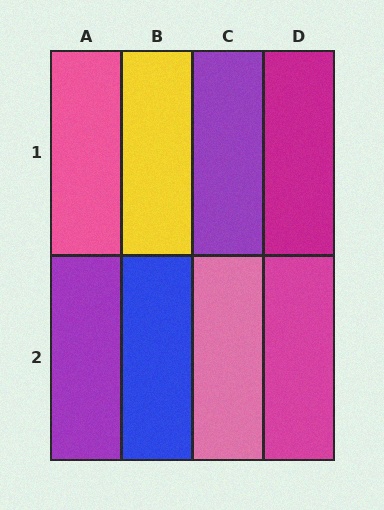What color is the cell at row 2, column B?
Blue.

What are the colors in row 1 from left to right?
Pink, yellow, purple, magenta.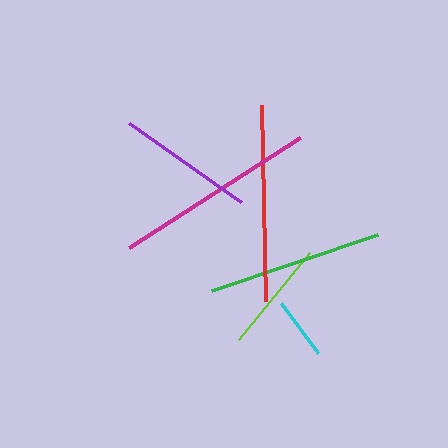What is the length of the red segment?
The red segment is approximately 196 pixels long.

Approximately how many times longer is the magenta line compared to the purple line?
The magenta line is approximately 1.5 times the length of the purple line.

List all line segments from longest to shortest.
From longest to shortest: magenta, red, green, purple, lime, cyan.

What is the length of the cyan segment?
The cyan segment is approximately 62 pixels long.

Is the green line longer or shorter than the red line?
The red line is longer than the green line.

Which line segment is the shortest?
The cyan line is the shortest at approximately 62 pixels.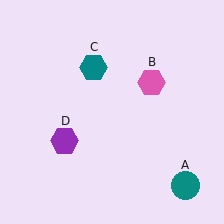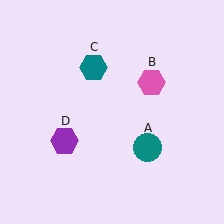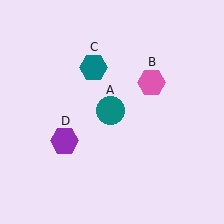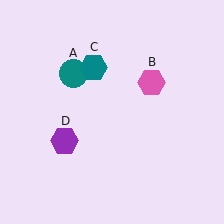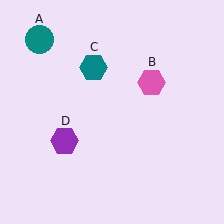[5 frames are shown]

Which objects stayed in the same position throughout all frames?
Pink hexagon (object B) and teal hexagon (object C) and purple hexagon (object D) remained stationary.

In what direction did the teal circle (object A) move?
The teal circle (object A) moved up and to the left.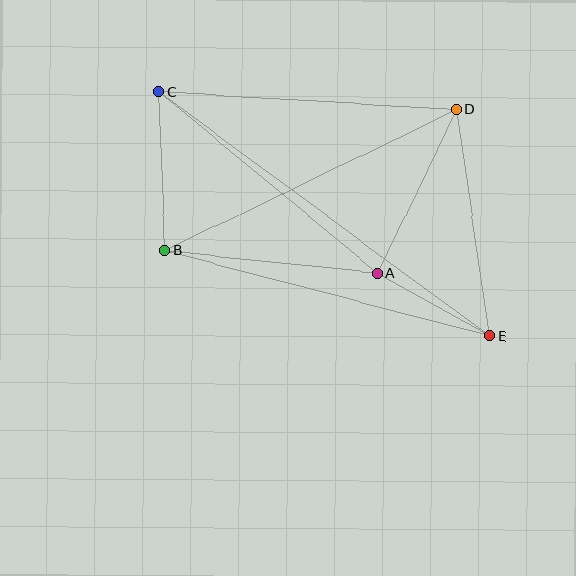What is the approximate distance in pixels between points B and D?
The distance between B and D is approximately 324 pixels.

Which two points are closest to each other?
Points A and E are closest to each other.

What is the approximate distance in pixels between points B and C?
The distance between B and C is approximately 159 pixels.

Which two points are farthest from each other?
Points C and E are farthest from each other.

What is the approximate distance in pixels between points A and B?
The distance between A and B is approximately 214 pixels.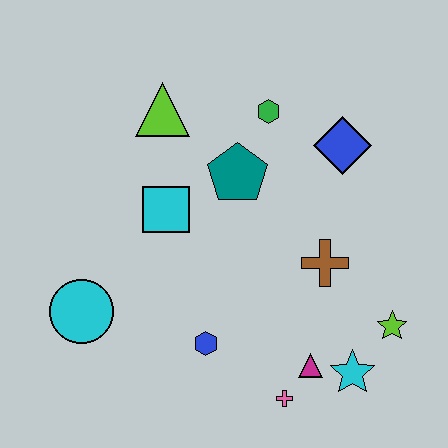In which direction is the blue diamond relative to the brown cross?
The blue diamond is above the brown cross.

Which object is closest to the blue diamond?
The green hexagon is closest to the blue diamond.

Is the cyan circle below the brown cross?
Yes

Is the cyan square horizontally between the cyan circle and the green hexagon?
Yes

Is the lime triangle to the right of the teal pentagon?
No